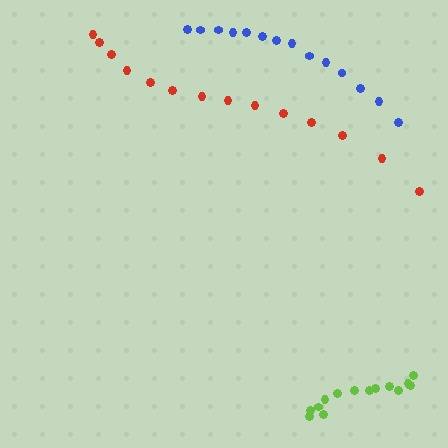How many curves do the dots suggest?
There are 3 distinct paths.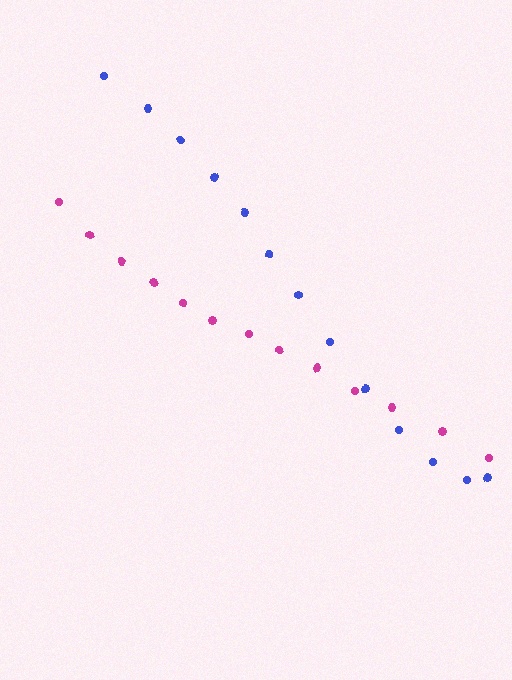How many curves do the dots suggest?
There are 2 distinct paths.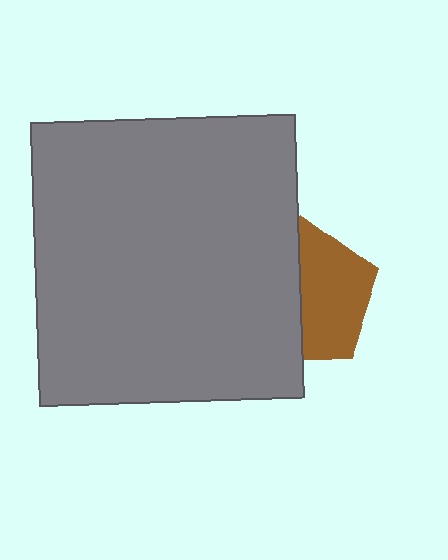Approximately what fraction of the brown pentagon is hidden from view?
Roughly 49% of the brown pentagon is hidden behind the gray rectangle.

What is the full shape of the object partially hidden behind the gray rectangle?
The partially hidden object is a brown pentagon.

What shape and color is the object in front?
The object in front is a gray rectangle.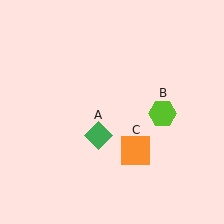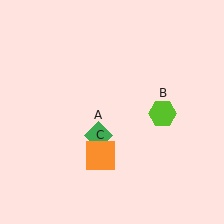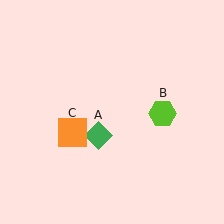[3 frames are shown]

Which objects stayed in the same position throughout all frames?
Green diamond (object A) and lime hexagon (object B) remained stationary.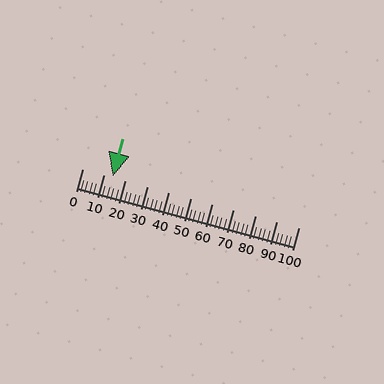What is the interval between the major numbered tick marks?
The major tick marks are spaced 10 units apart.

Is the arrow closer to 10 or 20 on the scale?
The arrow is closer to 10.